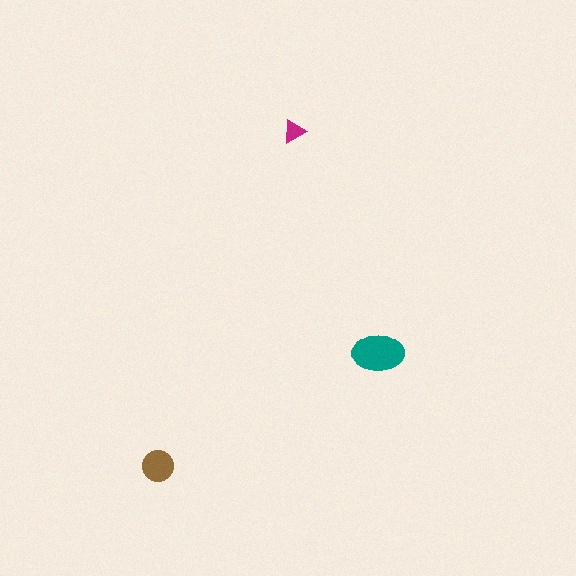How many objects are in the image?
There are 3 objects in the image.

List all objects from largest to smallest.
The teal ellipse, the brown circle, the magenta triangle.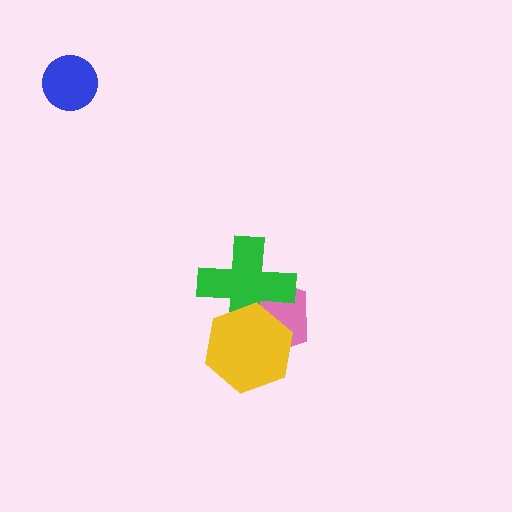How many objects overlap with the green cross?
2 objects overlap with the green cross.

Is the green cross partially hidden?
Yes, it is partially covered by another shape.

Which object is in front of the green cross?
The yellow hexagon is in front of the green cross.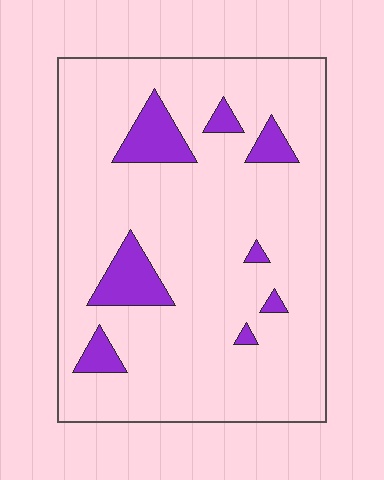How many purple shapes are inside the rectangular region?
8.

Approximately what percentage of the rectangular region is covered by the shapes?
Approximately 10%.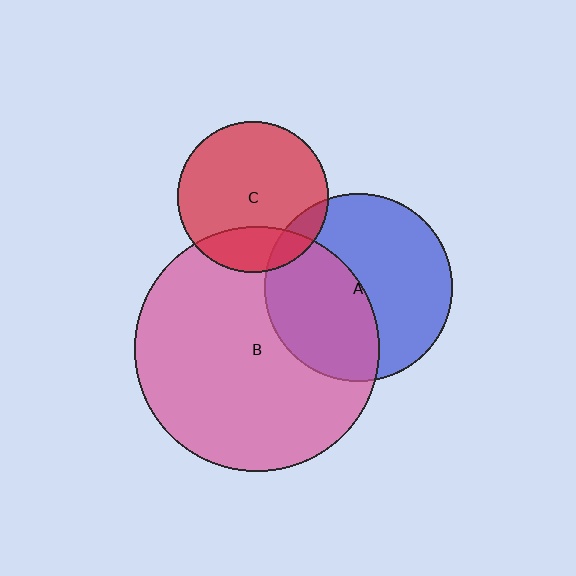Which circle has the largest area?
Circle B (pink).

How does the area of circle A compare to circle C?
Approximately 1.5 times.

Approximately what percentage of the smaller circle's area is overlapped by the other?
Approximately 45%.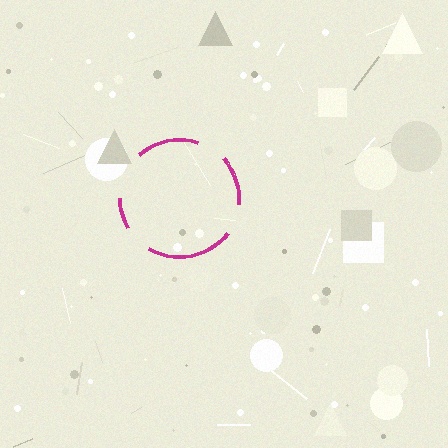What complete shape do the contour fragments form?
The contour fragments form a circle.